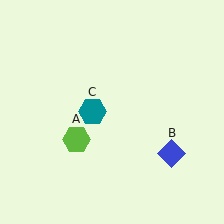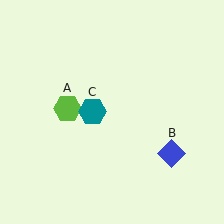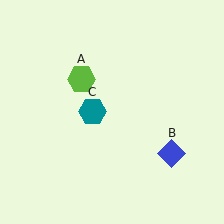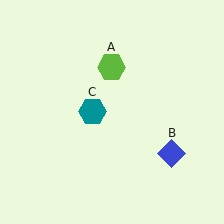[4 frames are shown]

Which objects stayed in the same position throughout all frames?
Blue diamond (object B) and teal hexagon (object C) remained stationary.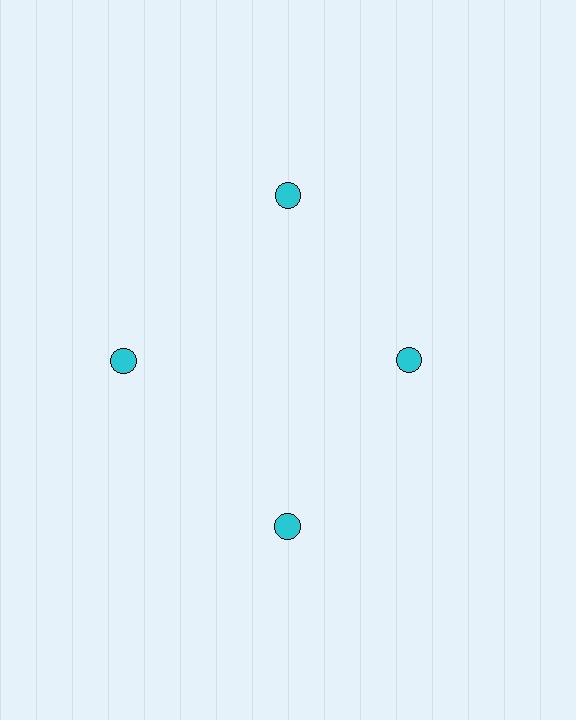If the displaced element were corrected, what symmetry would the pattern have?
It would have 4-fold rotational symmetry — the pattern would map onto itself every 90 degrees.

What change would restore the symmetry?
The symmetry would be restored by moving it outward, back onto the ring so that all 4 circles sit at equal angles and equal distance from the center.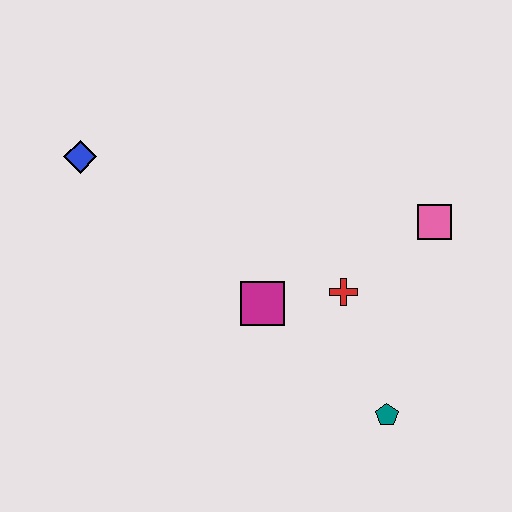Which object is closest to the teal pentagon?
The red cross is closest to the teal pentagon.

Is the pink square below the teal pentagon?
No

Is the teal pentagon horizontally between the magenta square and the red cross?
No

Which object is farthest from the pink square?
The blue diamond is farthest from the pink square.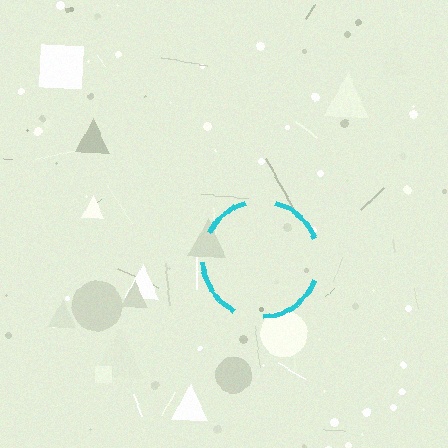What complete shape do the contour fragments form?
The contour fragments form a circle.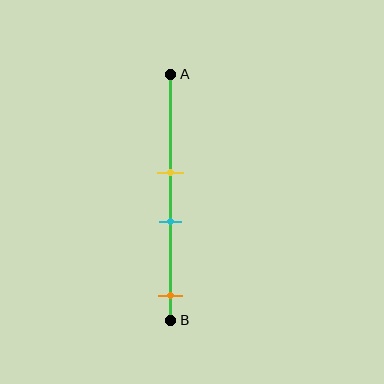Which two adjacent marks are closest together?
The yellow and cyan marks are the closest adjacent pair.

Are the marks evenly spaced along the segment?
No, the marks are not evenly spaced.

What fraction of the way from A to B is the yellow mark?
The yellow mark is approximately 40% (0.4) of the way from A to B.